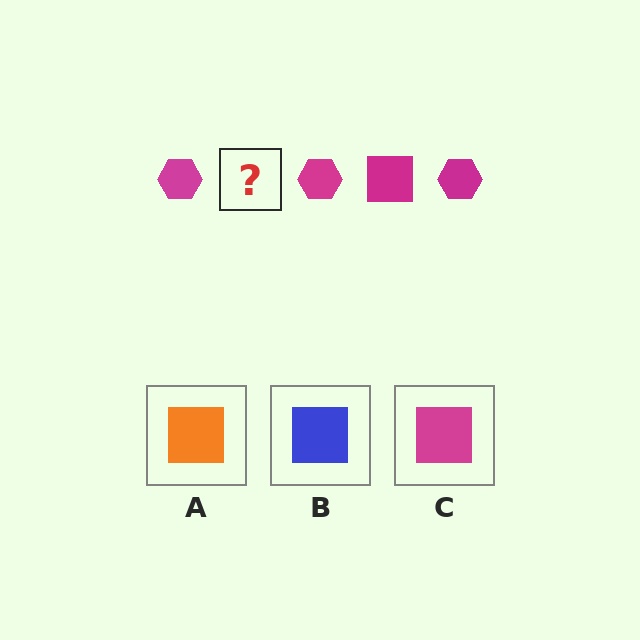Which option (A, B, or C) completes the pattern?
C.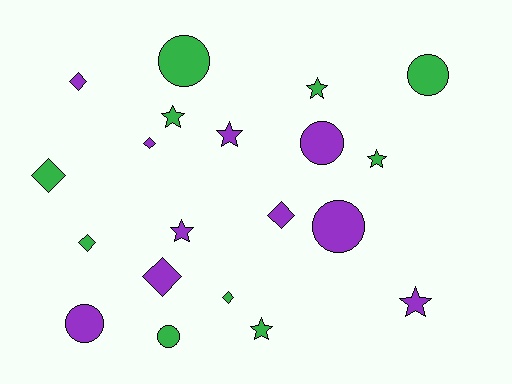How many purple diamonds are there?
There are 4 purple diamonds.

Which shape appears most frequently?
Star, with 7 objects.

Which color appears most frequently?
Green, with 10 objects.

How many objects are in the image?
There are 20 objects.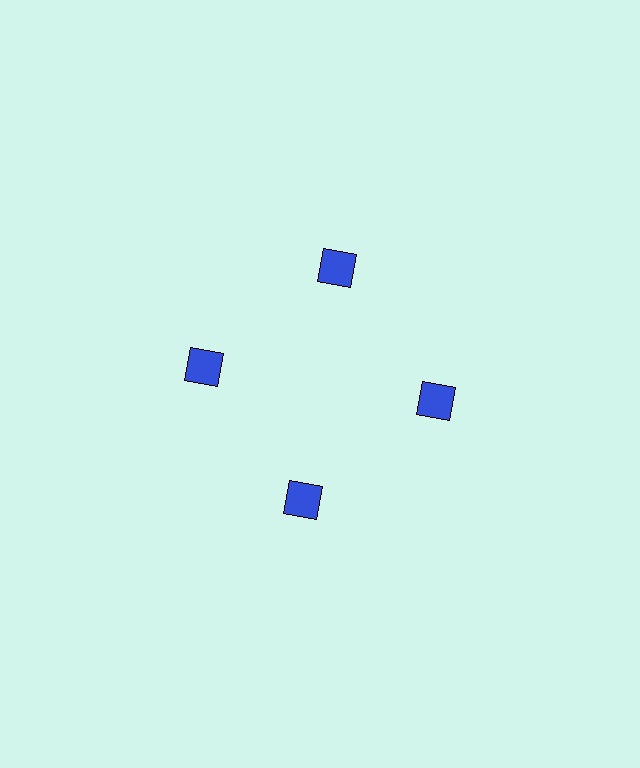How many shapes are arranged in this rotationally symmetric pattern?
There are 4 shapes, arranged in 4 groups of 1.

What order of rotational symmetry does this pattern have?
This pattern has 4-fold rotational symmetry.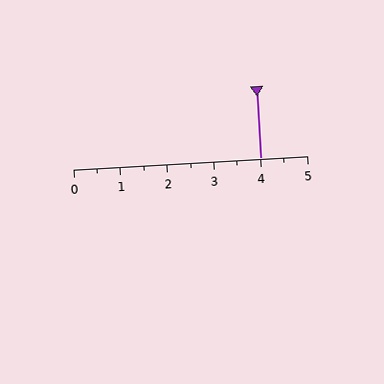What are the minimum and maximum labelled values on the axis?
The axis runs from 0 to 5.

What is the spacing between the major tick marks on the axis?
The major ticks are spaced 1 apart.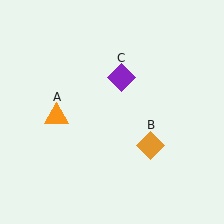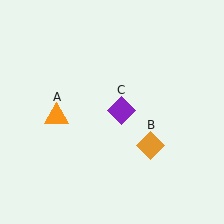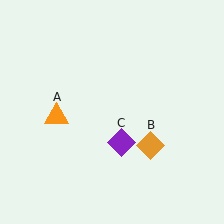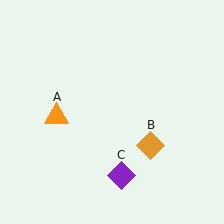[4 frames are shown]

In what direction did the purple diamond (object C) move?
The purple diamond (object C) moved down.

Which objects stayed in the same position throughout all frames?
Orange triangle (object A) and orange diamond (object B) remained stationary.